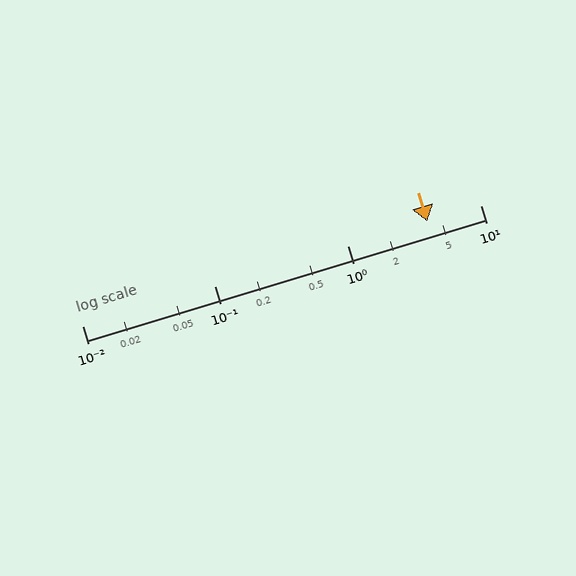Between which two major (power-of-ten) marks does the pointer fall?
The pointer is between 1 and 10.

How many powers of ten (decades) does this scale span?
The scale spans 3 decades, from 0.01 to 10.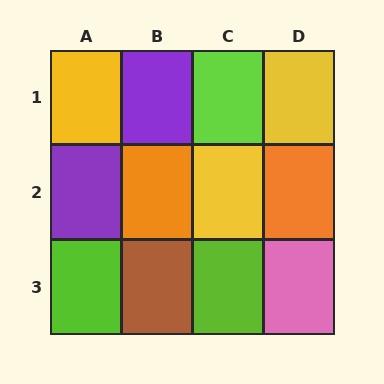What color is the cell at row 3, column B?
Brown.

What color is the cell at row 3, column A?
Lime.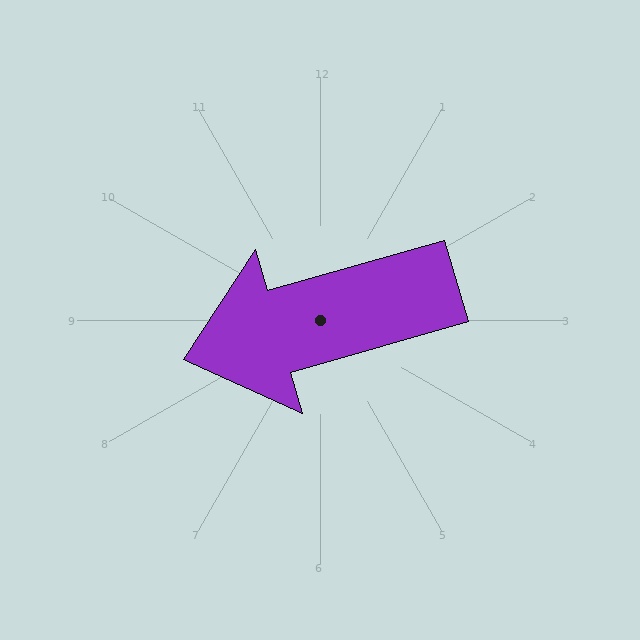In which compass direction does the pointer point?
West.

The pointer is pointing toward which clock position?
Roughly 8 o'clock.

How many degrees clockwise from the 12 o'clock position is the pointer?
Approximately 254 degrees.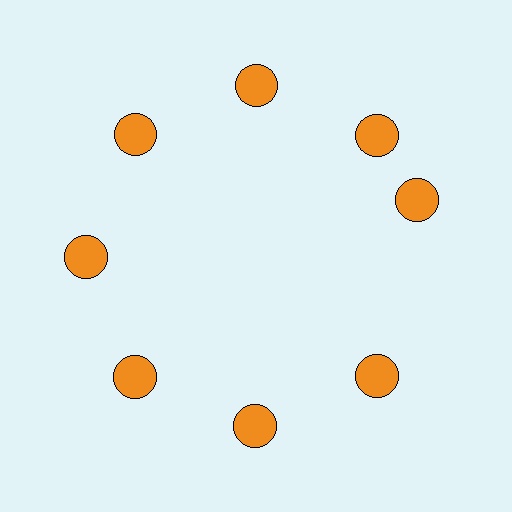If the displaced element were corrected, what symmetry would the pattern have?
It would have 8-fold rotational symmetry — the pattern would map onto itself every 45 degrees.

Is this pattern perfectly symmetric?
No. The 8 orange circles are arranged in a ring, but one element near the 3 o'clock position is rotated out of alignment along the ring, breaking the 8-fold rotational symmetry.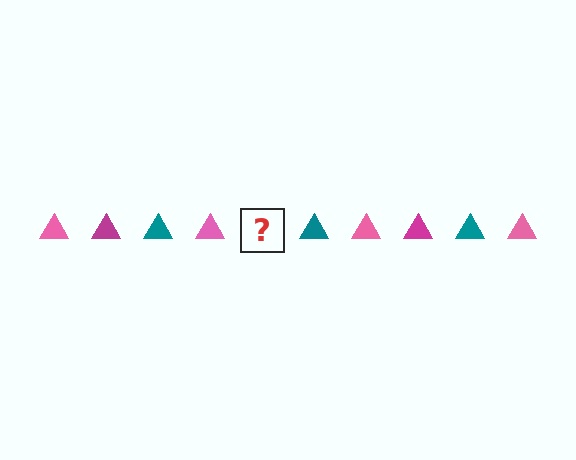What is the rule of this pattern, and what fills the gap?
The rule is that the pattern cycles through pink, magenta, teal triangles. The gap should be filled with a magenta triangle.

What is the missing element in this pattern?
The missing element is a magenta triangle.